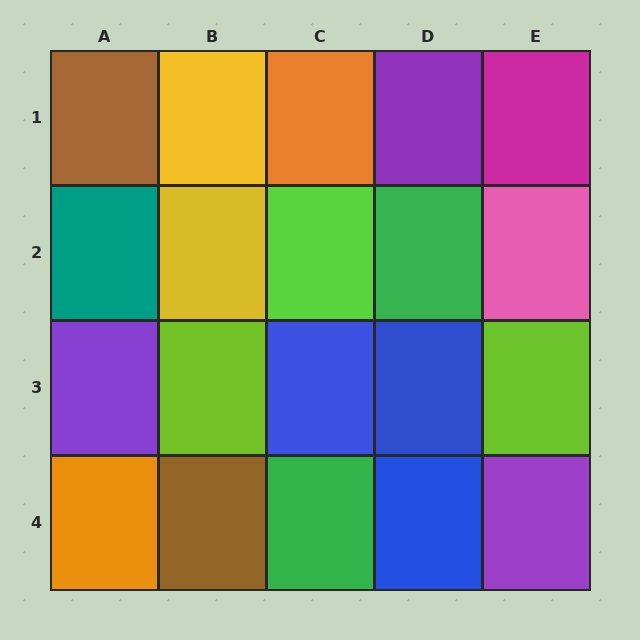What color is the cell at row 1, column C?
Orange.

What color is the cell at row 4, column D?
Blue.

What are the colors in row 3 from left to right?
Purple, lime, blue, blue, lime.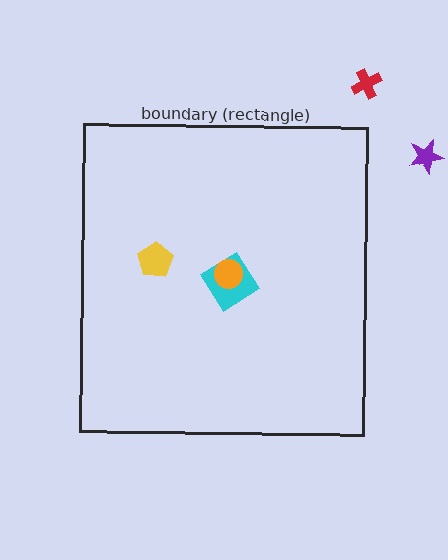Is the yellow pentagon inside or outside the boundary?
Inside.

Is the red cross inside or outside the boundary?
Outside.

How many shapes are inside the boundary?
3 inside, 2 outside.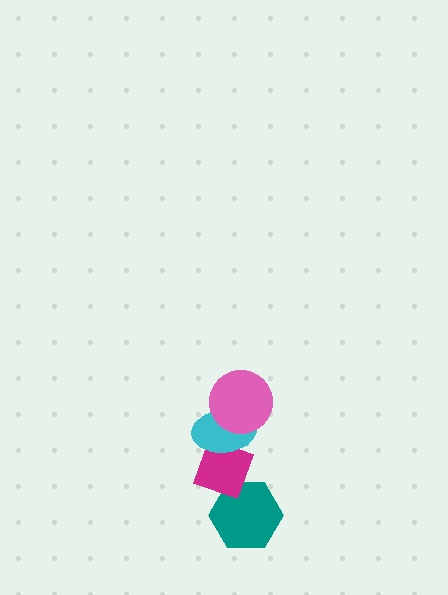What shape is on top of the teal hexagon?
The magenta diamond is on top of the teal hexagon.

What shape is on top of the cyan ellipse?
The pink circle is on top of the cyan ellipse.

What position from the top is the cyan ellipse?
The cyan ellipse is 2nd from the top.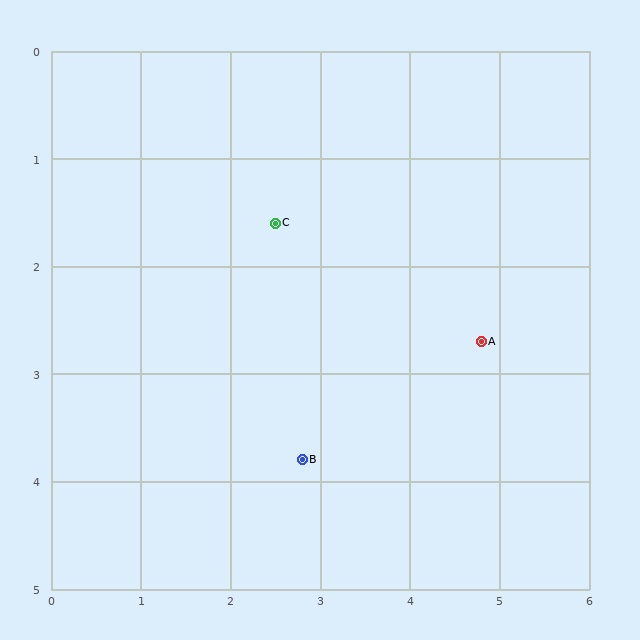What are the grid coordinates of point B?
Point B is at approximately (2.8, 3.8).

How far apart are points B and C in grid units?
Points B and C are about 2.2 grid units apart.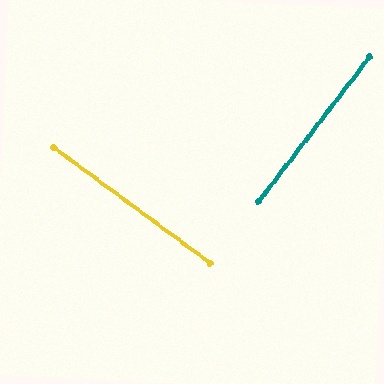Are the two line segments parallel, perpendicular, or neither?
Perpendicular — they meet at approximately 89°.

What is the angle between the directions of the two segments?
Approximately 89 degrees.